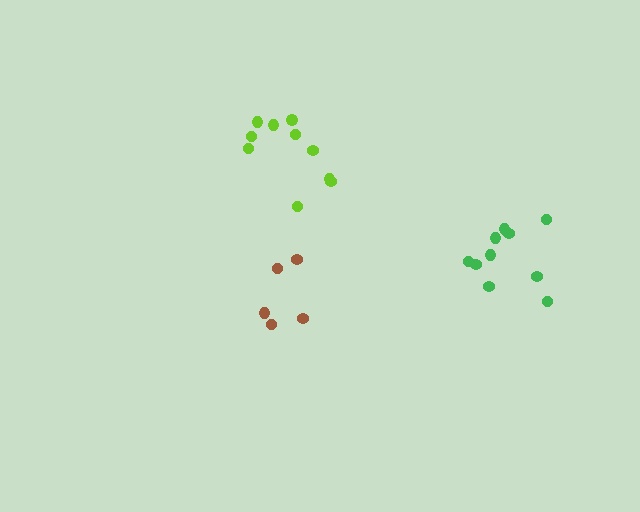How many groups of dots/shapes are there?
There are 3 groups.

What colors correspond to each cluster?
The clusters are colored: brown, green, lime.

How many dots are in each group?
Group 1: 5 dots, Group 2: 10 dots, Group 3: 10 dots (25 total).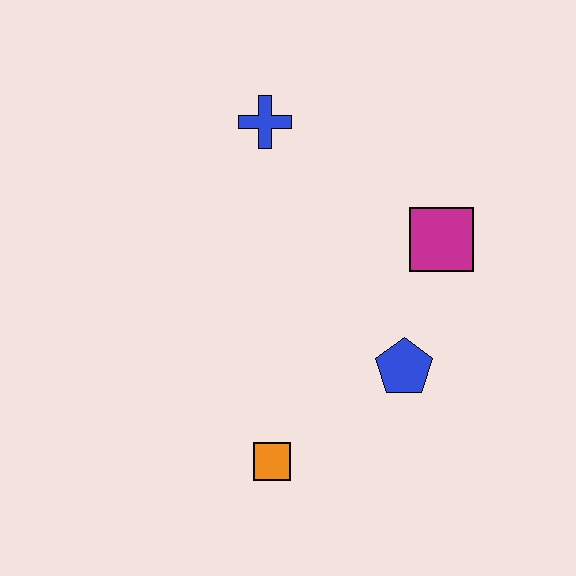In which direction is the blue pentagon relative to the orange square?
The blue pentagon is to the right of the orange square.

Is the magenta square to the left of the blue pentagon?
No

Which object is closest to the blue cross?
The magenta square is closest to the blue cross.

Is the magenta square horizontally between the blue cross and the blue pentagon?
No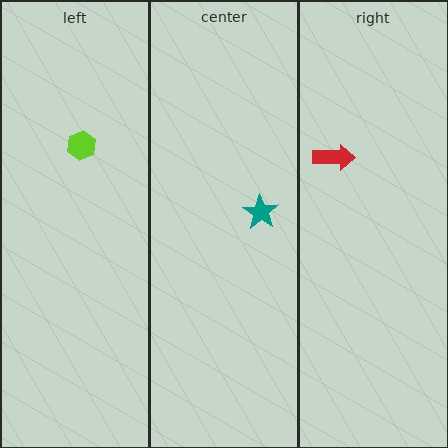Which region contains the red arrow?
The right region.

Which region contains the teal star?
The center region.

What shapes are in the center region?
The teal star.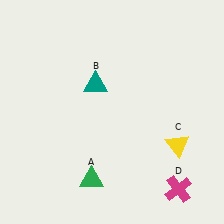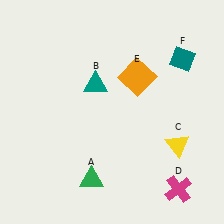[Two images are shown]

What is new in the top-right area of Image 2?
A teal diamond (F) was added in the top-right area of Image 2.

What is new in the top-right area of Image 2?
An orange square (E) was added in the top-right area of Image 2.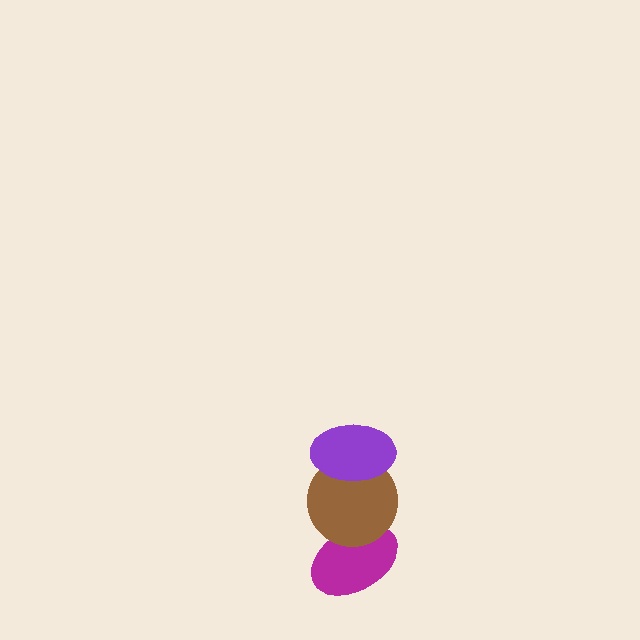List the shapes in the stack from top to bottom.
From top to bottom: the purple ellipse, the brown circle, the magenta ellipse.